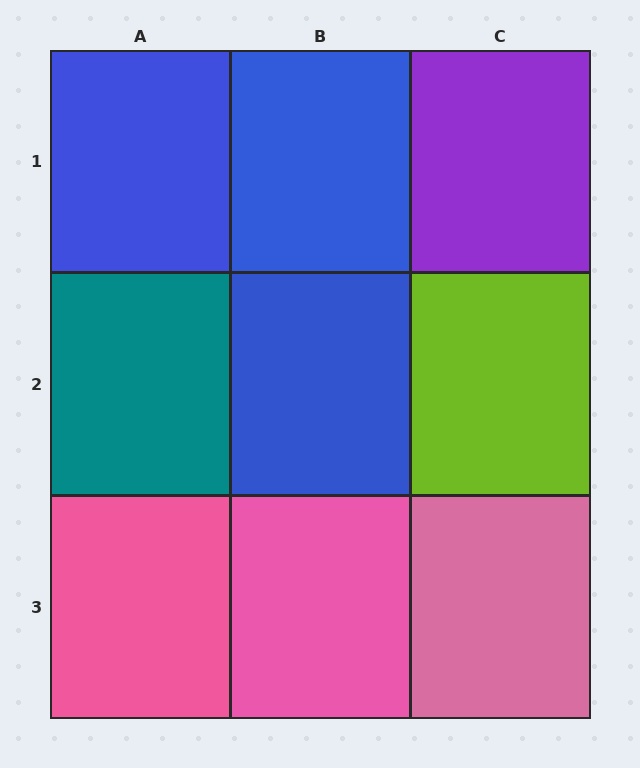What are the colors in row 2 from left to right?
Teal, blue, lime.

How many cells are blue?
3 cells are blue.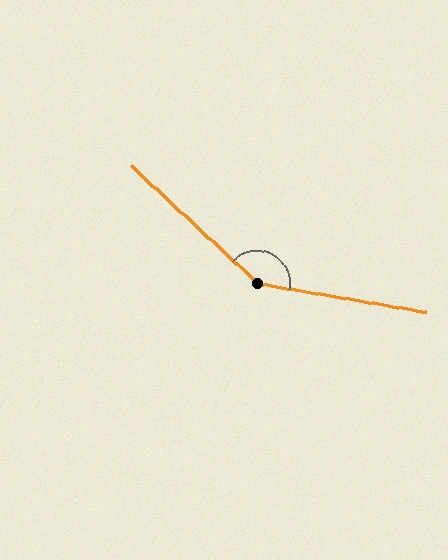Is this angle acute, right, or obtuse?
It is obtuse.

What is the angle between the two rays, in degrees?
Approximately 146 degrees.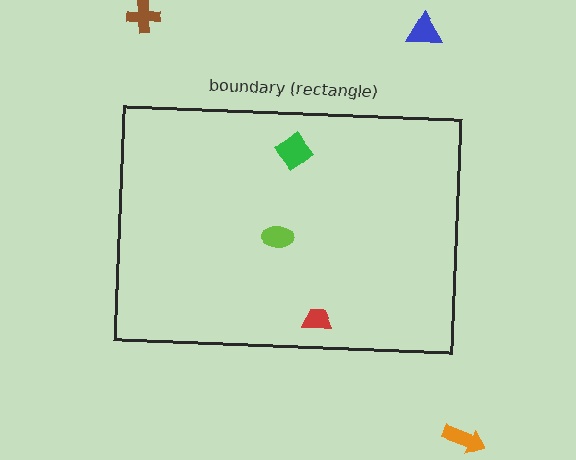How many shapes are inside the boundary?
3 inside, 3 outside.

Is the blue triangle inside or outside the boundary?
Outside.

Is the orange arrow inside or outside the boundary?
Outside.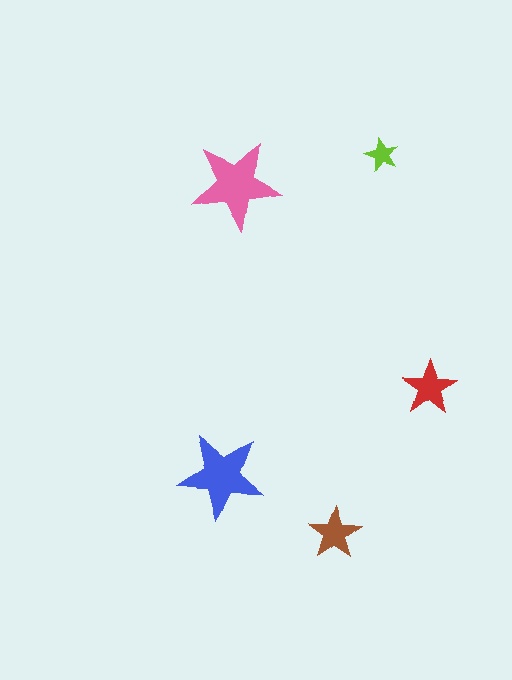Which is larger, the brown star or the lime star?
The brown one.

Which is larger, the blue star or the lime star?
The blue one.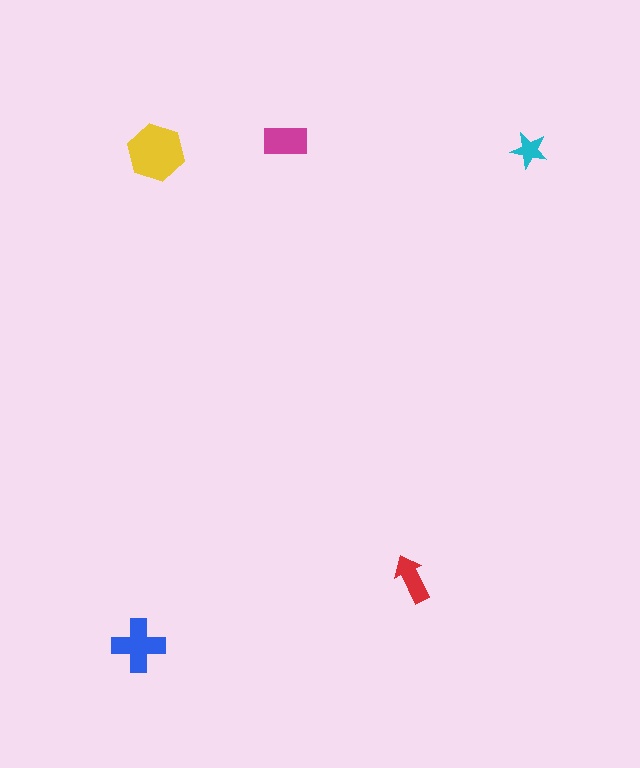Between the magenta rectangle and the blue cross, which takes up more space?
The blue cross.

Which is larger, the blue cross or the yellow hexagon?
The yellow hexagon.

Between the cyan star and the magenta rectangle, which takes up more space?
The magenta rectangle.